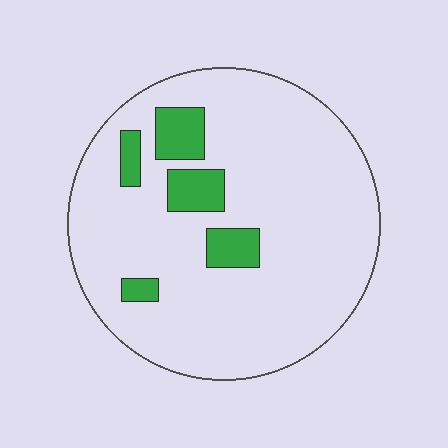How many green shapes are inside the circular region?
5.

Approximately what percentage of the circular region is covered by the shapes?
Approximately 10%.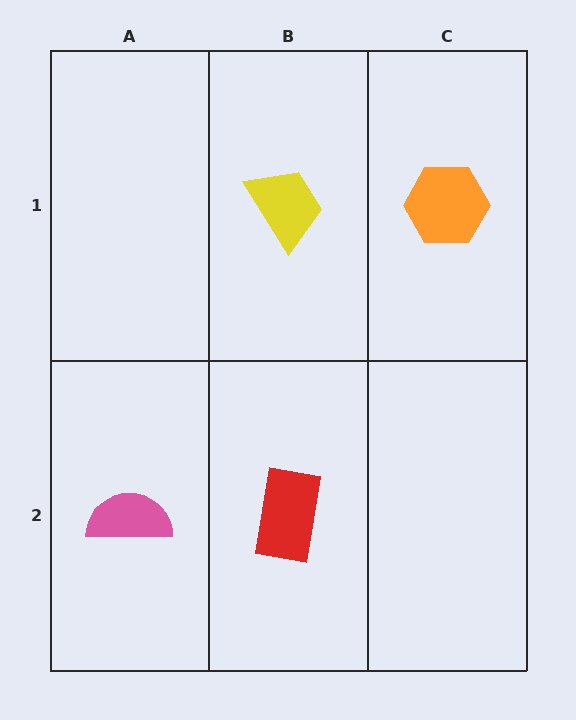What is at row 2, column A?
A pink semicircle.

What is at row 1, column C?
An orange hexagon.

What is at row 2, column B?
A red rectangle.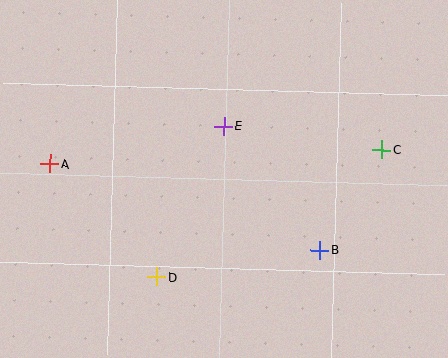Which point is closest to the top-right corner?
Point C is closest to the top-right corner.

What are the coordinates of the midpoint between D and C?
The midpoint between D and C is at (269, 213).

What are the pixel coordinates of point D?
Point D is at (157, 277).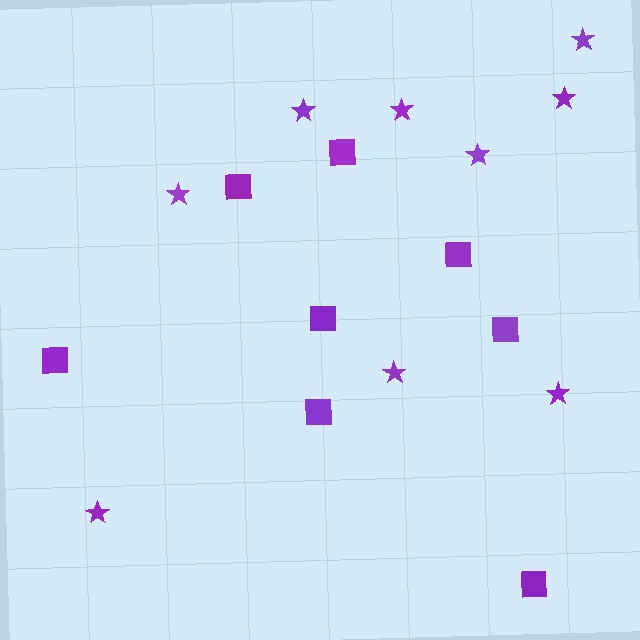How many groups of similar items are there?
There are 2 groups: one group of squares (8) and one group of stars (9).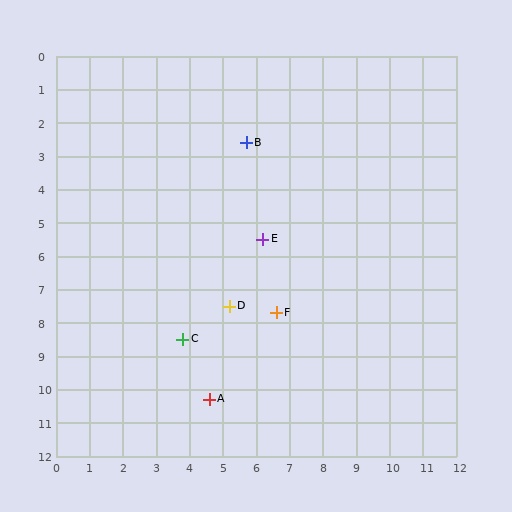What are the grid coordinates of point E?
Point E is at approximately (6.2, 5.5).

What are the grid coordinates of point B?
Point B is at approximately (5.7, 2.6).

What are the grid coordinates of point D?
Point D is at approximately (5.2, 7.5).